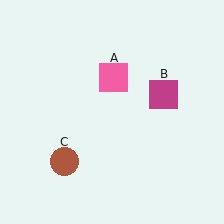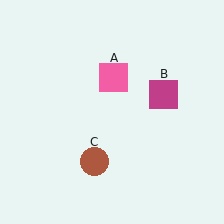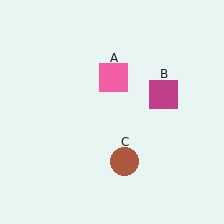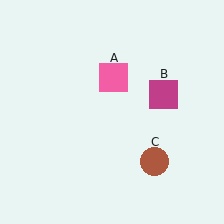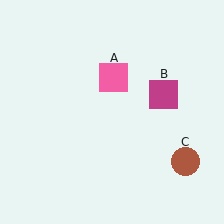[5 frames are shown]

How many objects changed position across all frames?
1 object changed position: brown circle (object C).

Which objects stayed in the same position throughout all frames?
Pink square (object A) and magenta square (object B) remained stationary.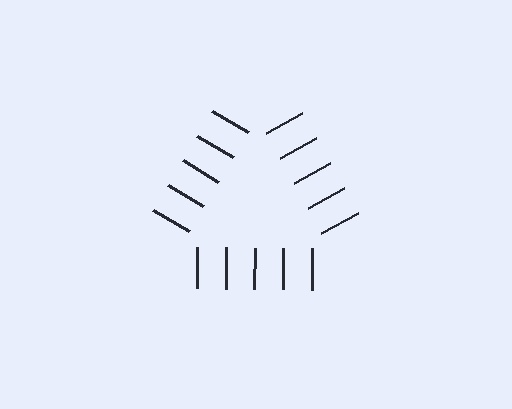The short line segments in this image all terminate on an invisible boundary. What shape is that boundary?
An illusory triangle — the line segments terminate on its edges but no continuous stroke is drawn.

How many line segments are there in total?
15 — 5 along each of the 3 edges.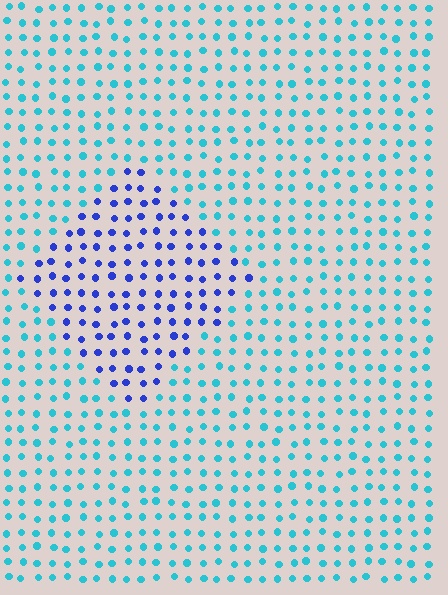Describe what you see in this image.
The image is filled with small cyan elements in a uniform arrangement. A diamond-shaped region is visible where the elements are tinted to a slightly different hue, forming a subtle color boundary.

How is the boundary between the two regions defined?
The boundary is defined purely by a slight shift in hue (about 49 degrees). Spacing, size, and orientation are identical on both sides.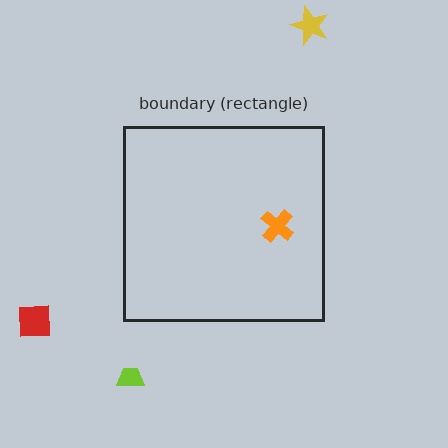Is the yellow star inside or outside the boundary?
Outside.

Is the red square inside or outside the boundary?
Outside.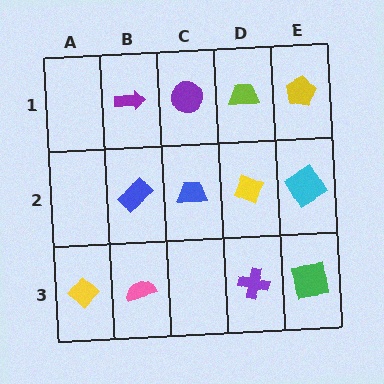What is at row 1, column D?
A lime trapezoid.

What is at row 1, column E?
A yellow pentagon.